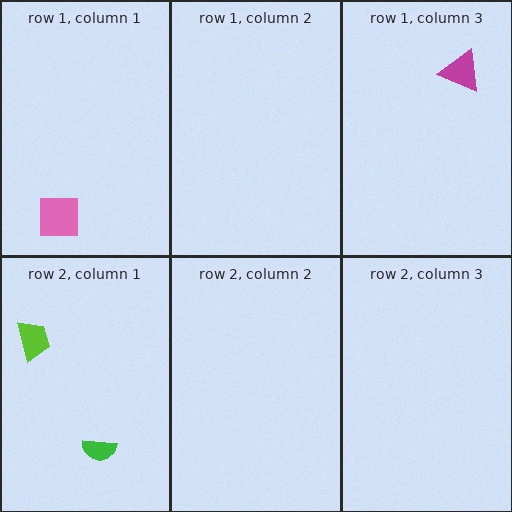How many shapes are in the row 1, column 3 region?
1.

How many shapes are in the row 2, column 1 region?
2.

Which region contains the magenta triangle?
The row 1, column 3 region.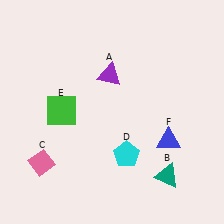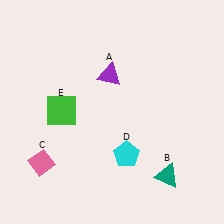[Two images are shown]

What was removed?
The blue triangle (F) was removed in Image 2.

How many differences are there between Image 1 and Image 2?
There is 1 difference between the two images.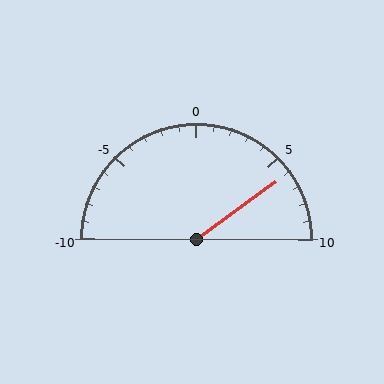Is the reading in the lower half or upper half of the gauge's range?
The reading is in the upper half of the range (-10 to 10).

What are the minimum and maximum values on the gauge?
The gauge ranges from -10 to 10.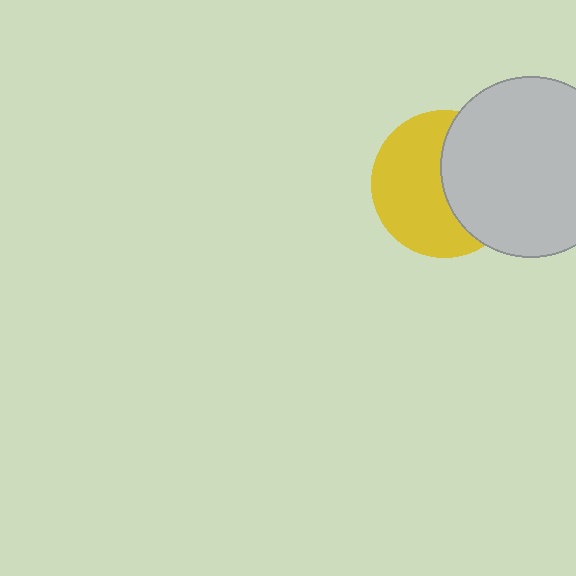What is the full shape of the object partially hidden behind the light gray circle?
The partially hidden object is a yellow circle.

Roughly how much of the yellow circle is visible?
About half of it is visible (roughly 57%).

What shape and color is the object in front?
The object in front is a light gray circle.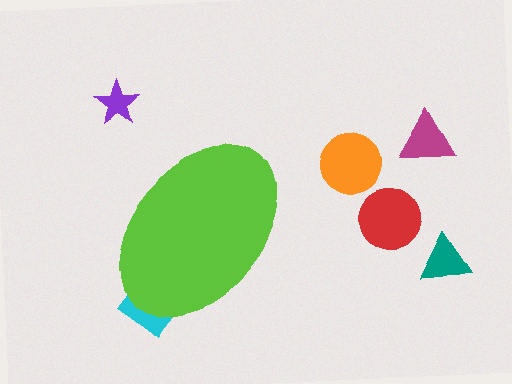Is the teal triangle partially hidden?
No, the teal triangle is fully visible.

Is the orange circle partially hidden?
No, the orange circle is fully visible.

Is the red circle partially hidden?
No, the red circle is fully visible.